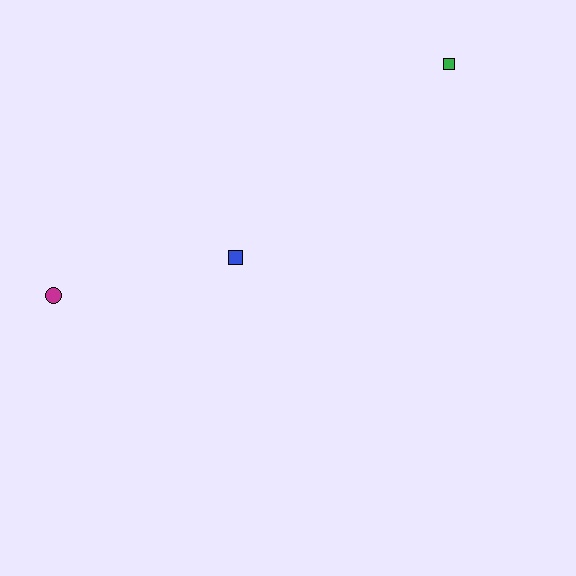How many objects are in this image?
There are 3 objects.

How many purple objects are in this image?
There are no purple objects.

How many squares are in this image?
There are 2 squares.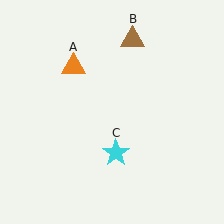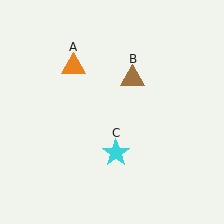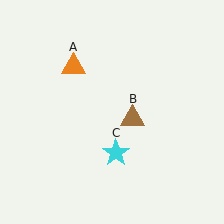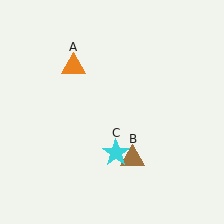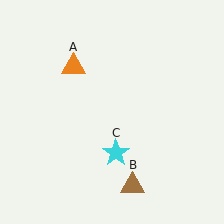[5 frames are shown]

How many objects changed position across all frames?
1 object changed position: brown triangle (object B).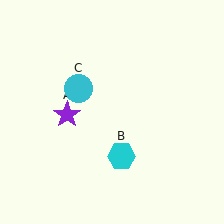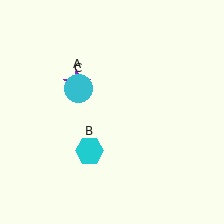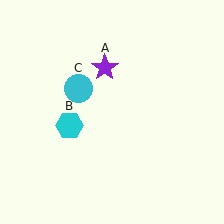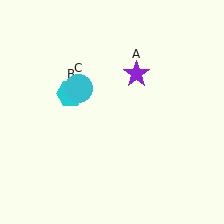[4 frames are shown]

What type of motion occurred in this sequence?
The purple star (object A), cyan hexagon (object B) rotated clockwise around the center of the scene.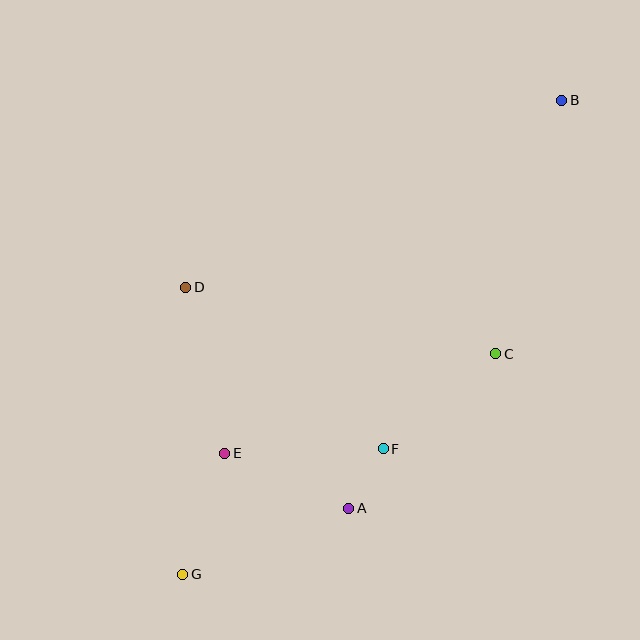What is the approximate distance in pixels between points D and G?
The distance between D and G is approximately 287 pixels.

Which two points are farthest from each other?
Points B and G are farthest from each other.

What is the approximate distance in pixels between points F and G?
The distance between F and G is approximately 236 pixels.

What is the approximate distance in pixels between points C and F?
The distance between C and F is approximately 148 pixels.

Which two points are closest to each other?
Points A and F are closest to each other.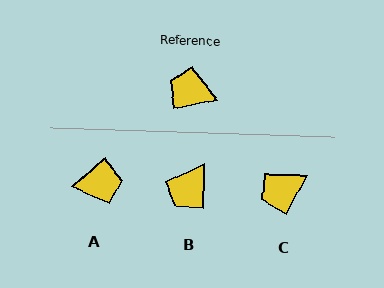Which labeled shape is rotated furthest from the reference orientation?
A, about 152 degrees away.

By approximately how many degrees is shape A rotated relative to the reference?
Approximately 152 degrees clockwise.